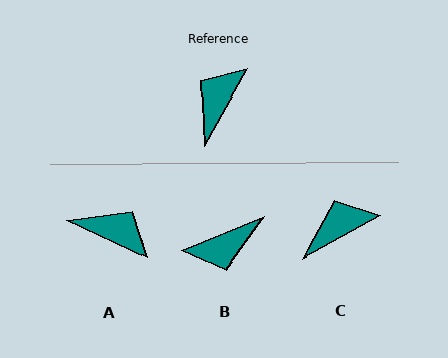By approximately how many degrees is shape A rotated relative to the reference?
Approximately 85 degrees clockwise.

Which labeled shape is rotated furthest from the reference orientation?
B, about 142 degrees away.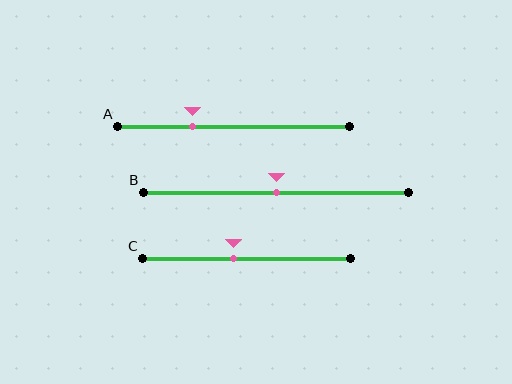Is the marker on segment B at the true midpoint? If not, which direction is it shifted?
Yes, the marker on segment B is at the true midpoint.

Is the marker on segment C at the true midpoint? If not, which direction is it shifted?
No, the marker on segment C is shifted to the left by about 6% of the segment length.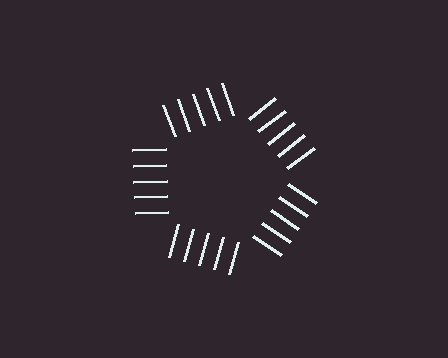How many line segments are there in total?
25 — 5 along each of the 5 edges.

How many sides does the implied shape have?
5 sides — the line-ends trace a pentagon.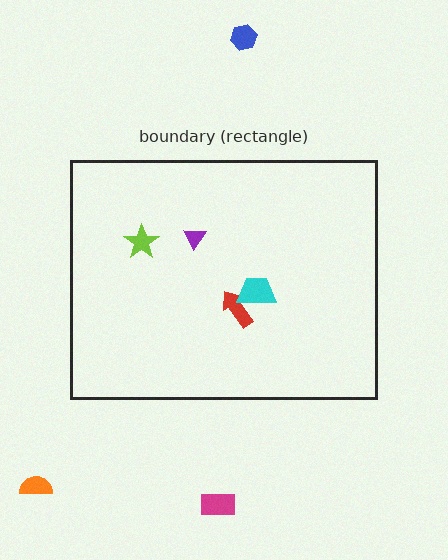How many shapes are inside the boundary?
4 inside, 3 outside.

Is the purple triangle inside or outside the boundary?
Inside.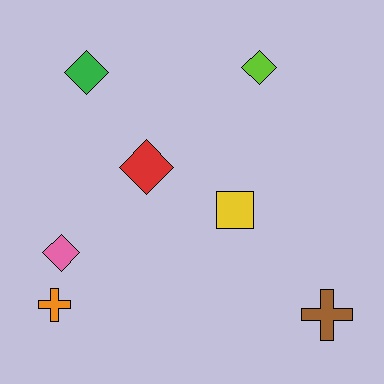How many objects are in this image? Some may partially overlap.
There are 7 objects.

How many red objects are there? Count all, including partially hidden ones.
There is 1 red object.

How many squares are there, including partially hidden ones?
There is 1 square.